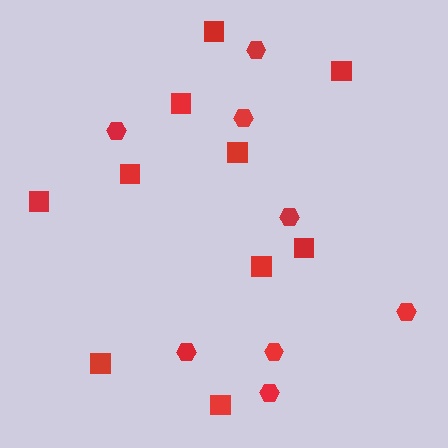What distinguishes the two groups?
There are 2 groups: one group of squares (10) and one group of hexagons (8).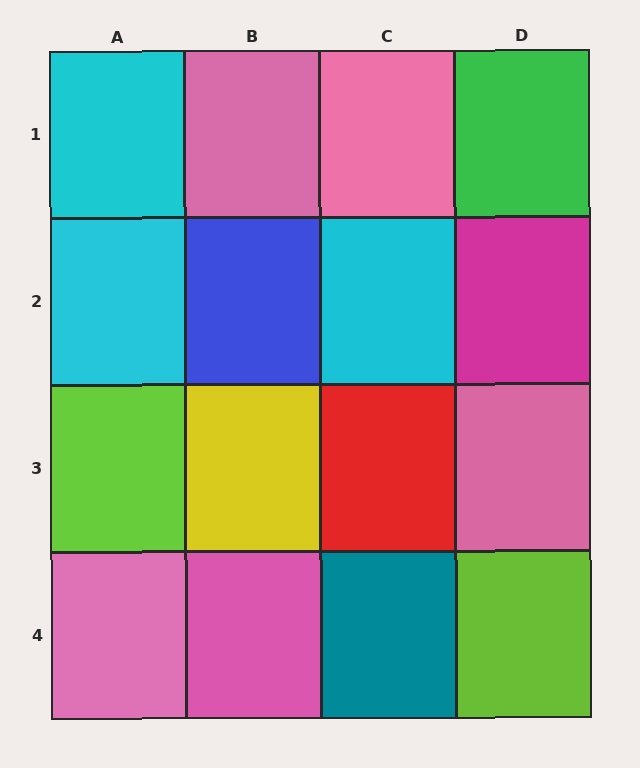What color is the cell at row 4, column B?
Pink.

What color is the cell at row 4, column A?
Pink.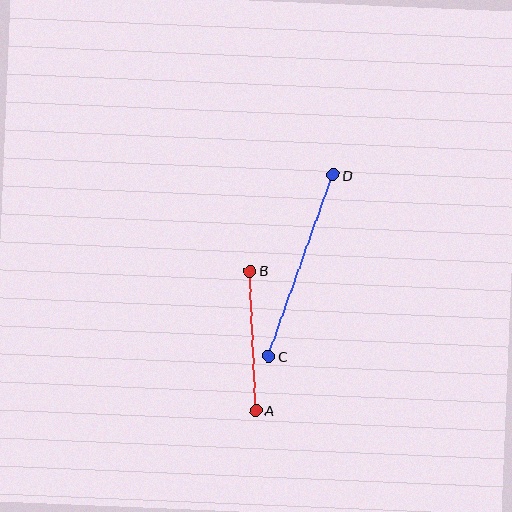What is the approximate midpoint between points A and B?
The midpoint is at approximately (253, 341) pixels.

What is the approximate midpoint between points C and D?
The midpoint is at approximately (301, 266) pixels.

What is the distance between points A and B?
The distance is approximately 139 pixels.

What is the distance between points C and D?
The distance is approximately 193 pixels.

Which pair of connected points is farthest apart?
Points C and D are farthest apart.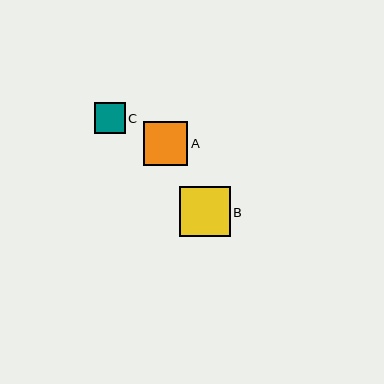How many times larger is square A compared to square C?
Square A is approximately 1.4 times the size of square C.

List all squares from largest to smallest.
From largest to smallest: B, A, C.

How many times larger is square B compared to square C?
Square B is approximately 1.6 times the size of square C.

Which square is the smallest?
Square C is the smallest with a size of approximately 31 pixels.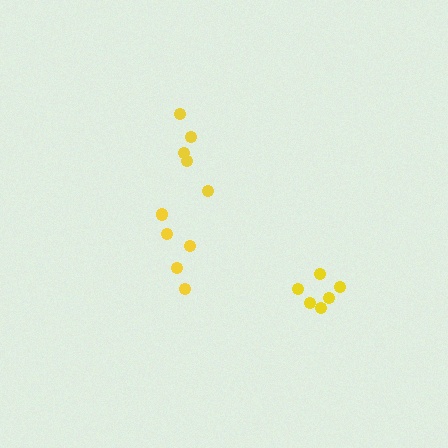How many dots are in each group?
Group 1: 6 dots, Group 2: 5 dots, Group 3: 5 dots (16 total).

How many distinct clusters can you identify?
There are 3 distinct clusters.